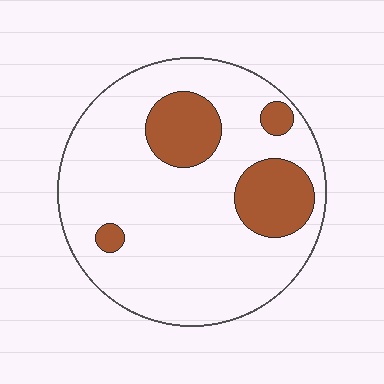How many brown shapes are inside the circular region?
4.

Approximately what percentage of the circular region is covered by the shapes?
Approximately 20%.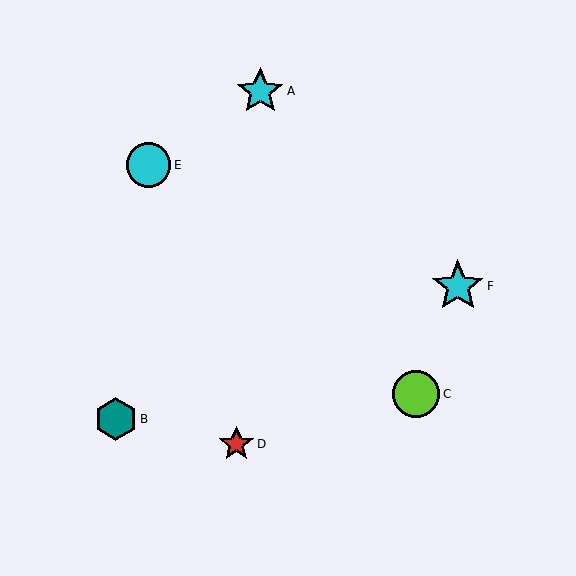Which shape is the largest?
The cyan star (labeled F) is the largest.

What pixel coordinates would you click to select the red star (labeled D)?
Click at (236, 444) to select the red star D.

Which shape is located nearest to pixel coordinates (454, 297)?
The cyan star (labeled F) at (458, 286) is nearest to that location.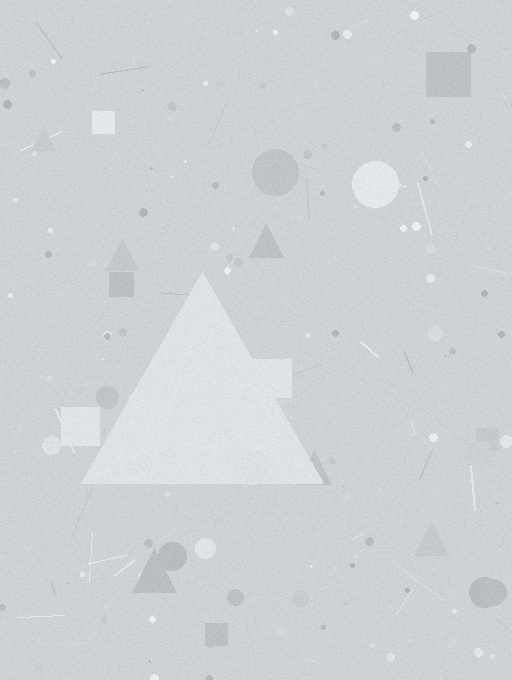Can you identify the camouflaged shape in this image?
The camouflaged shape is a triangle.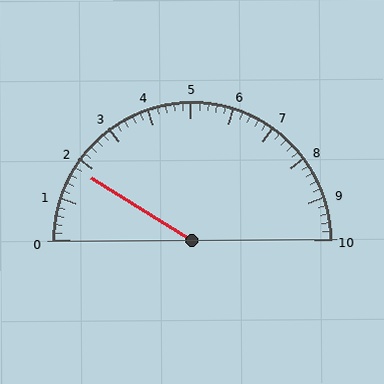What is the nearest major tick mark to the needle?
The nearest major tick mark is 2.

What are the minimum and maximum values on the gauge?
The gauge ranges from 0 to 10.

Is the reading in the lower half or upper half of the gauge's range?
The reading is in the lower half of the range (0 to 10).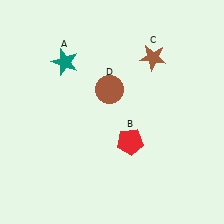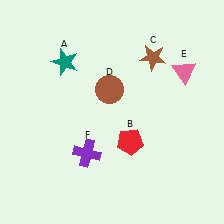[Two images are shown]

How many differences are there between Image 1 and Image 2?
There are 2 differences between the two images.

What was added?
A pink triangle (E), a purple cross (F) were added in Image 2.